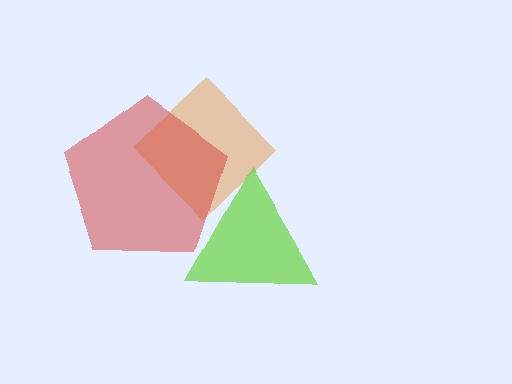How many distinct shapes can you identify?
There are 3 distinct shapes: an orange diamond, a lime triangle, a red pentagon.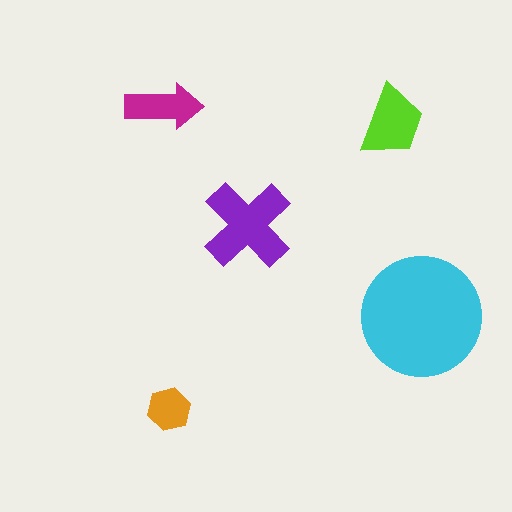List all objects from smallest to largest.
The orange hexagon, the magenta arrow, the lime trapezoid, the purple cross, the cyan circle.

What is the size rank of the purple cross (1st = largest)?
2nd.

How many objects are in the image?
There are 5 objects in the image.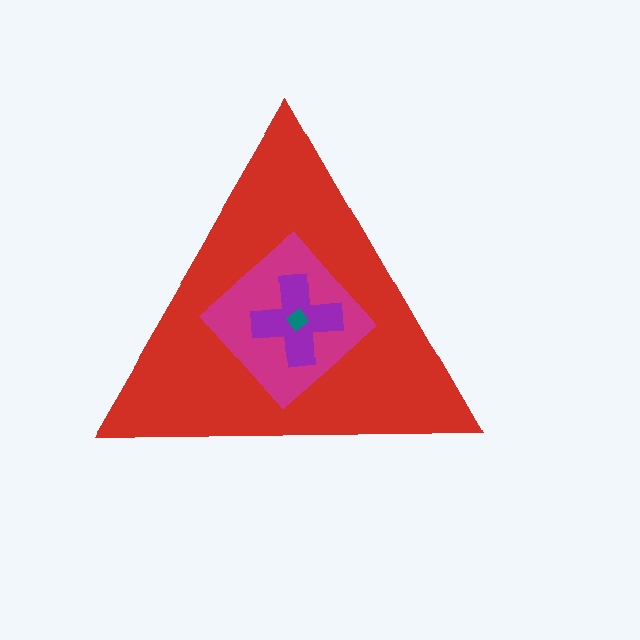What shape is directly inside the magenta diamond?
The purple cross.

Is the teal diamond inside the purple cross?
Yes.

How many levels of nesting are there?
4.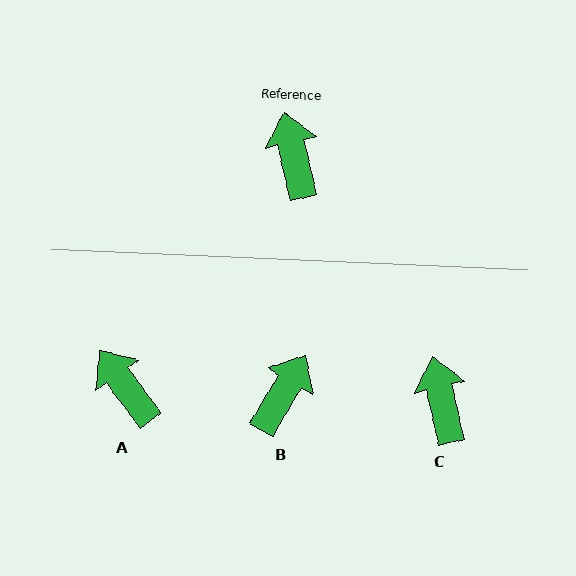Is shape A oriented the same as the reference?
No, it is off by about 23 degrees.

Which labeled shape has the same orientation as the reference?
C.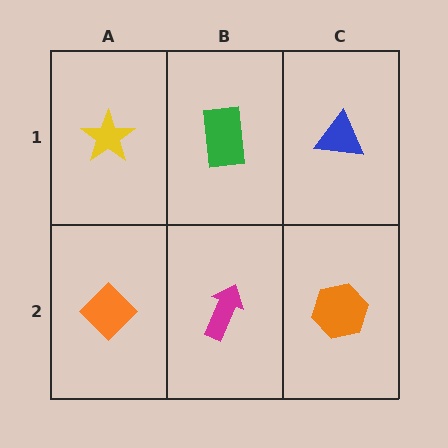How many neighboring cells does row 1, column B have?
3.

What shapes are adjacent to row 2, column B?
A green rectangle (row 1, column B), an orange diamond (row 2, column A), an orange hexagon (row 2, column C).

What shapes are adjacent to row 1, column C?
An orange hexagon (row 2, column C), a green rectangle (row 1, column B).